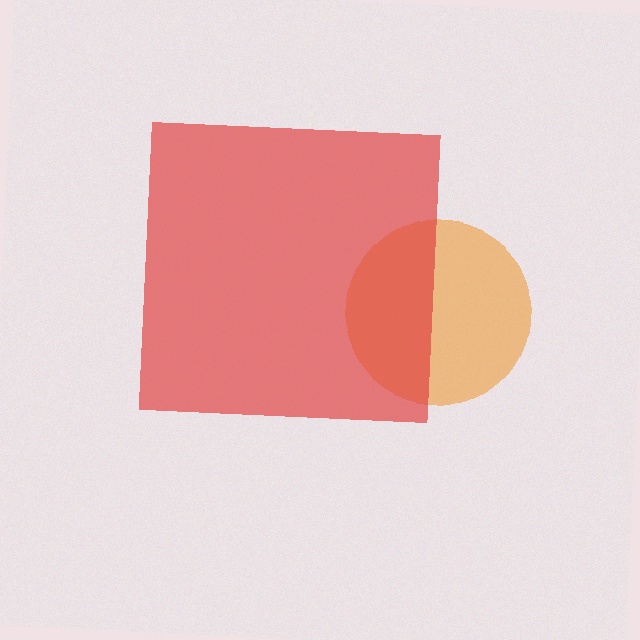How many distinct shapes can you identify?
There are 2 distinct shapes: an orange circle, a red square.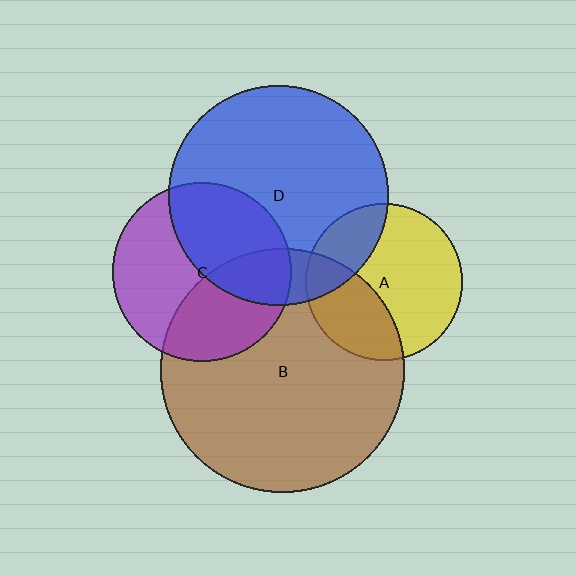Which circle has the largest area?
Circle B (brown).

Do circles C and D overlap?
Yes.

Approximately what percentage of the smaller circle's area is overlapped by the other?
Approximately 45%.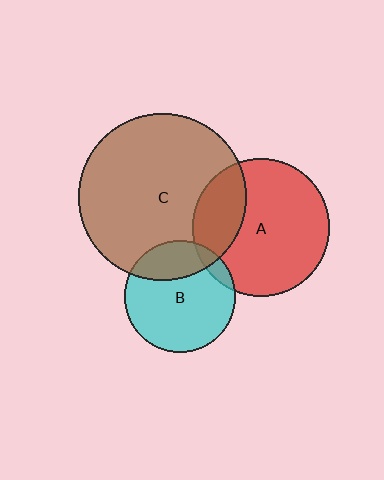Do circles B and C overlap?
Yes.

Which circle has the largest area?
Circle C (brown).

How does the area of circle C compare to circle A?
Approximately 1.5 times.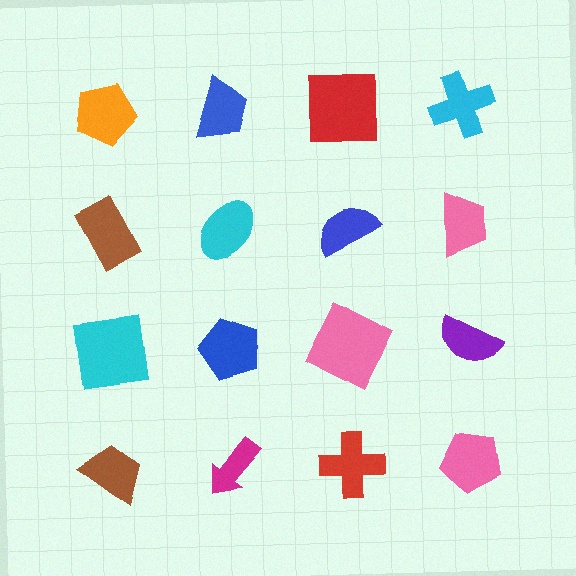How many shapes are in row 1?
4 shapes.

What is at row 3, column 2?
A blue pentagon.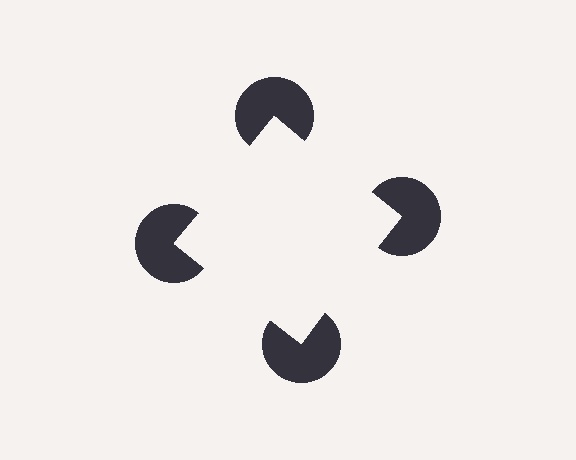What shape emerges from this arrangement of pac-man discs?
An illusory square — its edges are inferred from the aligned wedge cuts in the pac-man discs, not physically drawn.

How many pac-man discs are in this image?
There are 4 — one at each vertex of the illusory square.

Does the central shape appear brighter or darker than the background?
It typically appears slightly brighter than the background, even though no actual brightness change is drawn.